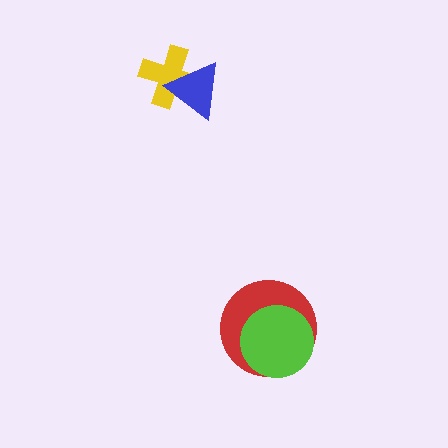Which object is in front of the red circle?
The lime circle is in front of the red circle.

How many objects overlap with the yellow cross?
1 object overlaps with the yellow cross.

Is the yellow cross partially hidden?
Yes, it is partially covered by another shape.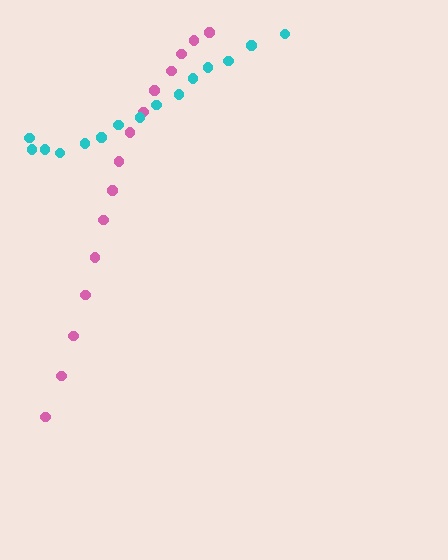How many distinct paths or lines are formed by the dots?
There are 2 distinct paths.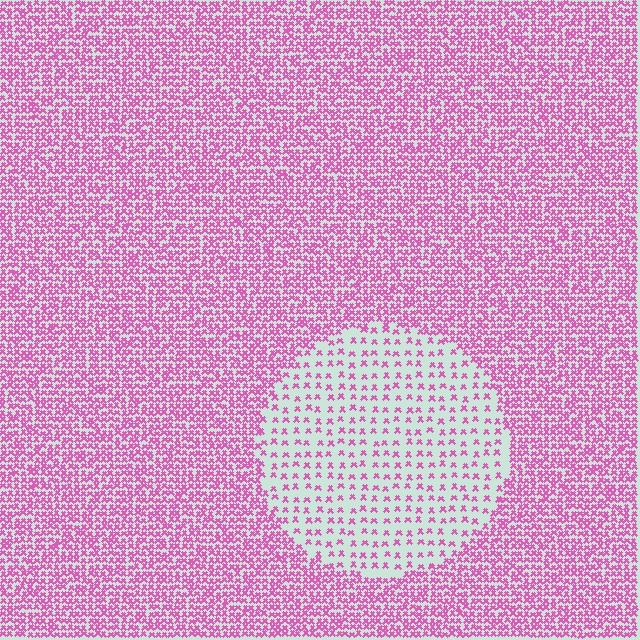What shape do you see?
I see a circle.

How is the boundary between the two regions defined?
The boundary is defined by a change in element density (approximately 2.8x ratio). All elements are the same color, size, and shape.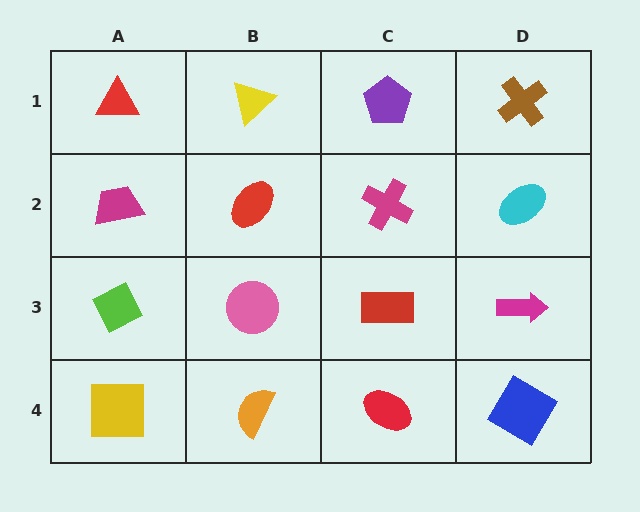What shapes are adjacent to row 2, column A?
A red triangle (row 1, column A), a lime diamond (row 3, column A), a red ellipse (row 2, column B).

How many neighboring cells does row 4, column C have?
3.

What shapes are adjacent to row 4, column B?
A pink circle (row 3, column B), a yellow square (row 4, column A), a red ellipse (row 4, column C).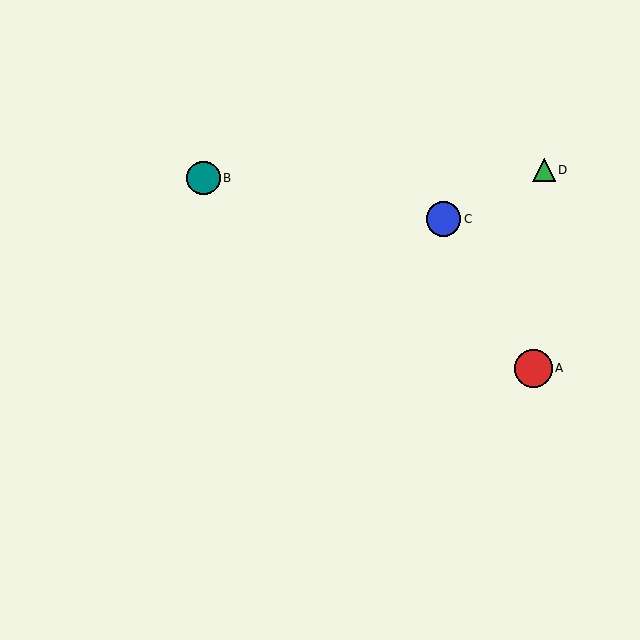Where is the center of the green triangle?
The center of the green triangle is at (544, 170).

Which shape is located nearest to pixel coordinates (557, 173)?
The green triangle (labeled D) at (544, 170) is nearest to that location.